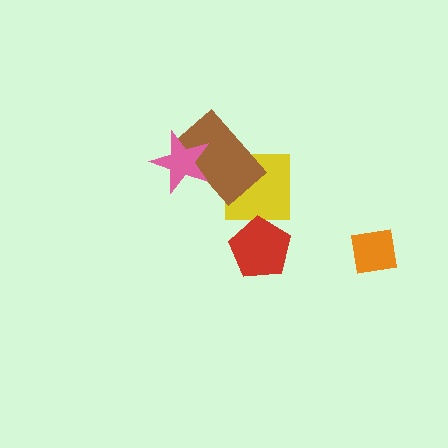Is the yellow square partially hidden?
Yes, it is partially covered by another shape.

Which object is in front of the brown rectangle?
The pink star is in front of the brown rectangle.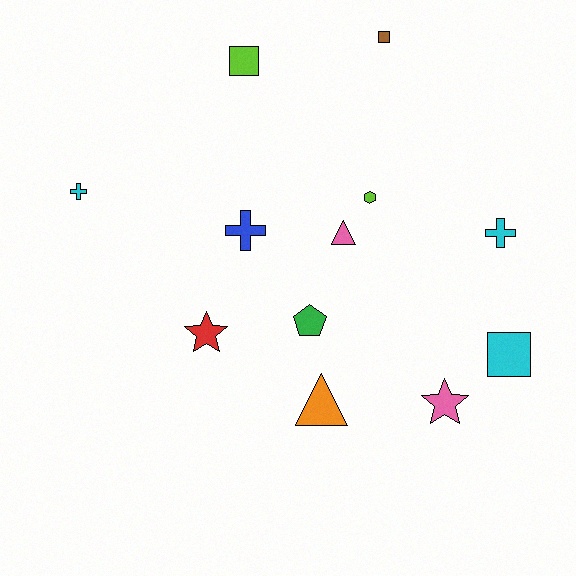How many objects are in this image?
There are 12 objects.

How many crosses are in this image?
There are 3 crosses.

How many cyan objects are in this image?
There are 3 cyan objects.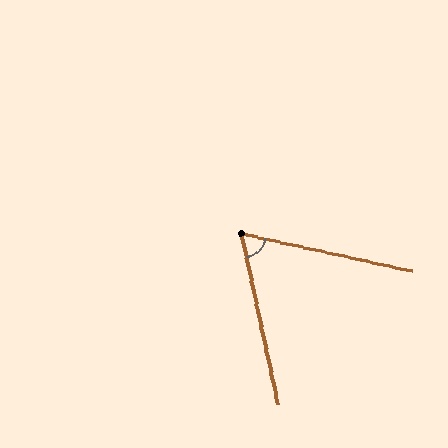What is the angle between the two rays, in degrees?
Approximately 66 degrees.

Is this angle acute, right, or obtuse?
It is acute.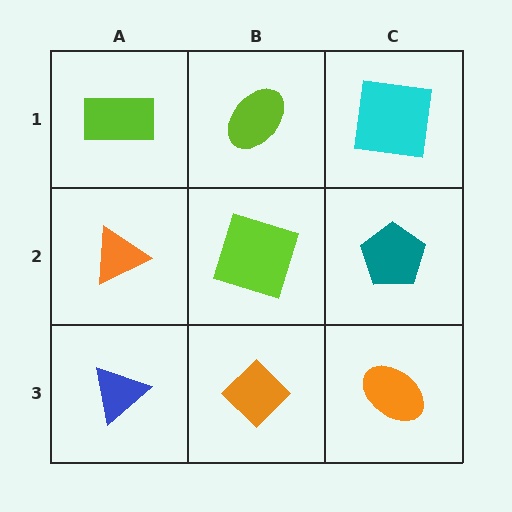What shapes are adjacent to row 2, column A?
A lime rectangle (row 1, column A), a blue triangle (row 3, column A), a lime square (row 2, column B).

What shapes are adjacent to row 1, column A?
An orange triangle (row 2, column A), a lime ellipse (row 1, column B).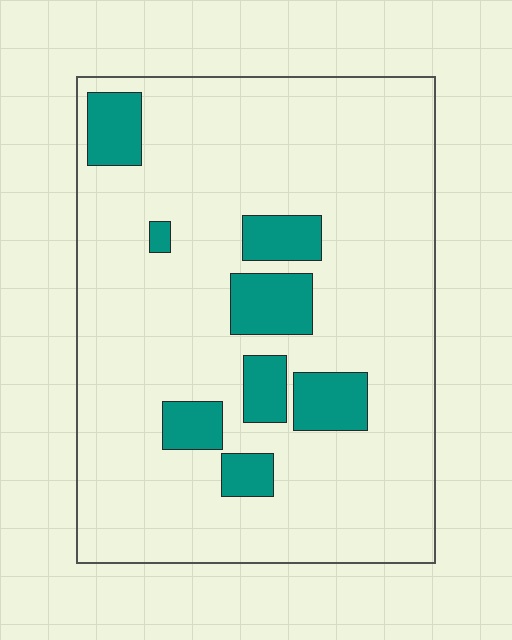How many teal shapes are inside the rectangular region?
8.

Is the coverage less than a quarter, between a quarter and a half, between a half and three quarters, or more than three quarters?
Less than a quarter.